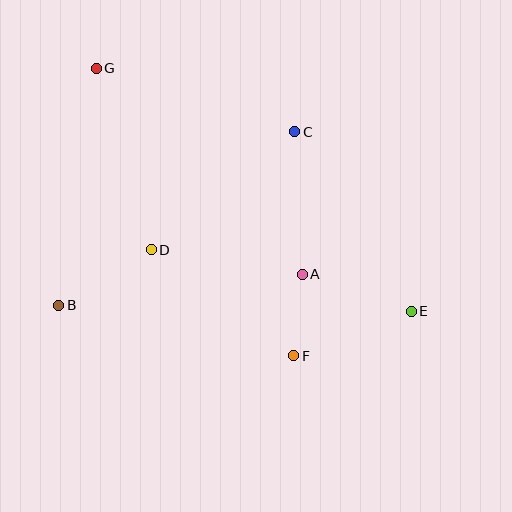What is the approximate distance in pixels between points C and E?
The distance between C and E is approximately 214 pixels.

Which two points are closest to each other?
Points A and F are closest to each other.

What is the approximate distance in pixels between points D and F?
The distance between D and F is approximately 178 pixels.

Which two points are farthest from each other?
Points E and G are farthest from each other.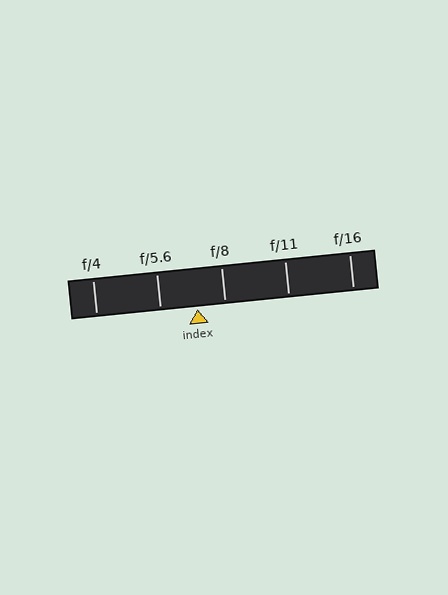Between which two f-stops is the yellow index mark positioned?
The index mark is between f/5.6 and f/8.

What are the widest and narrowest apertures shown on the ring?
The widest aperture shown is f/4 and the narrowest is f/16.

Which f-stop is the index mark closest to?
The index mark is closest to f/8.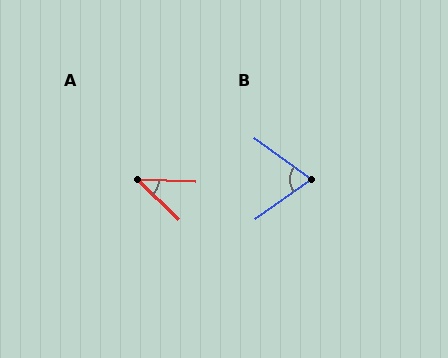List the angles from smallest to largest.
A (42°), B (71°).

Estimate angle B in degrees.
Approximately 71 degrees.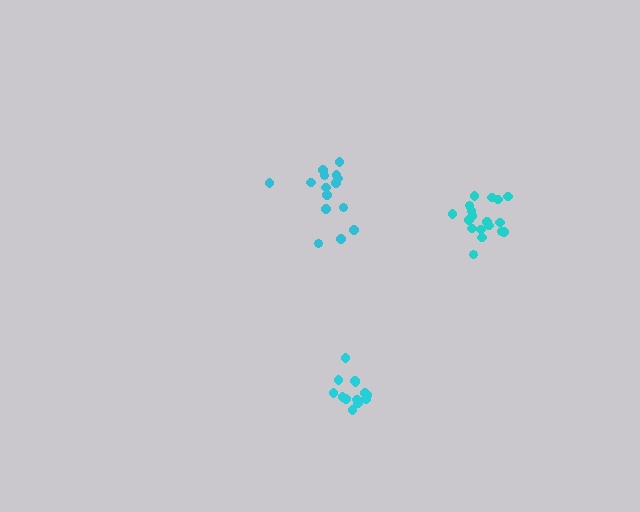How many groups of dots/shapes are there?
There are 3 groups.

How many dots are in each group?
Group 1: 18 dots, Group 2: 14 dots, Group 3: 15 dots (47 total).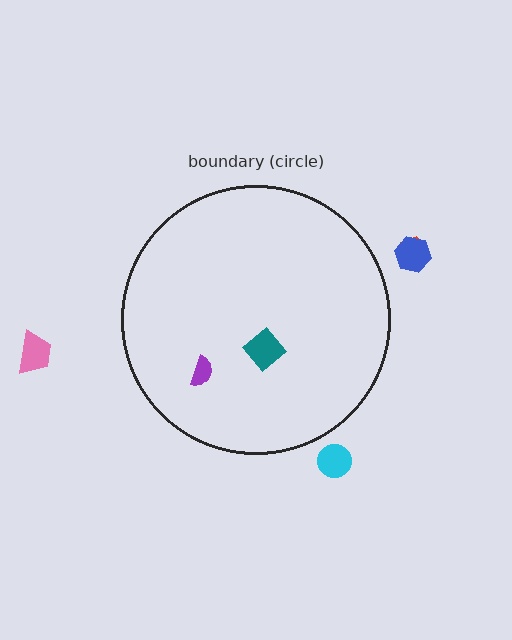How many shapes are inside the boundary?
2 inside, 4 outside.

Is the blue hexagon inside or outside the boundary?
Outside.